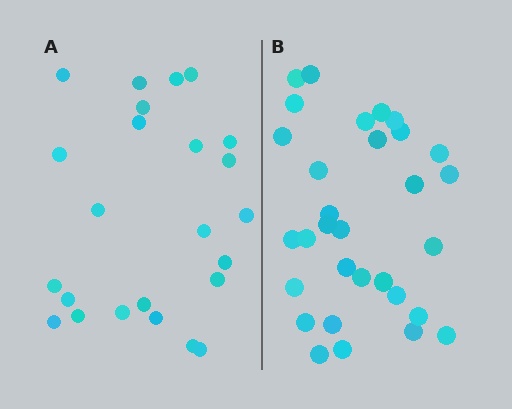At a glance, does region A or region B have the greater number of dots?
Region B (the right region) has more dots.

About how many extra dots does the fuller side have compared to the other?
Region B has roughly 8 or so more dots than region A.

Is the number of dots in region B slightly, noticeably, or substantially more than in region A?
Region B has noticeably more, but not dramatically so. The ratio is roughly 1.3 to 1.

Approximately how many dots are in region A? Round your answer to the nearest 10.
About 20 dots. (The exact count is 24, which rounds to 20.)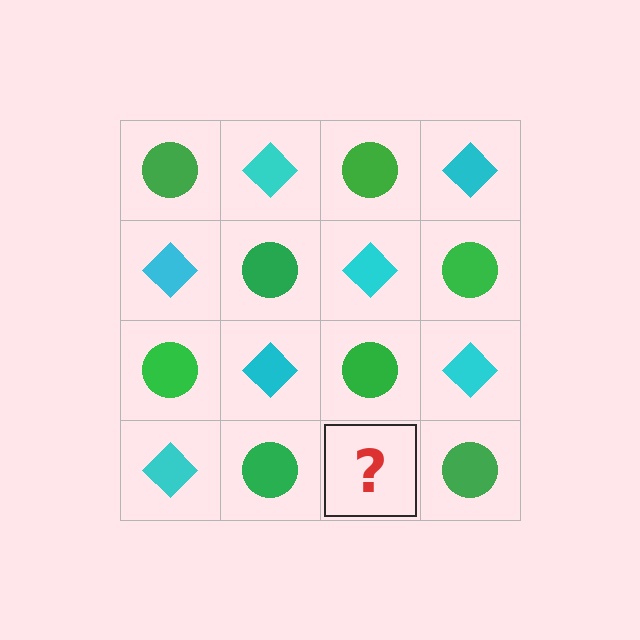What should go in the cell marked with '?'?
The missing cell should contain a cyan diamond.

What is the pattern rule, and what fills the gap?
The rule is that it alternates green circle and cyan diamond in a checkerboard pattern. The gap should be filled with a cyan diamond.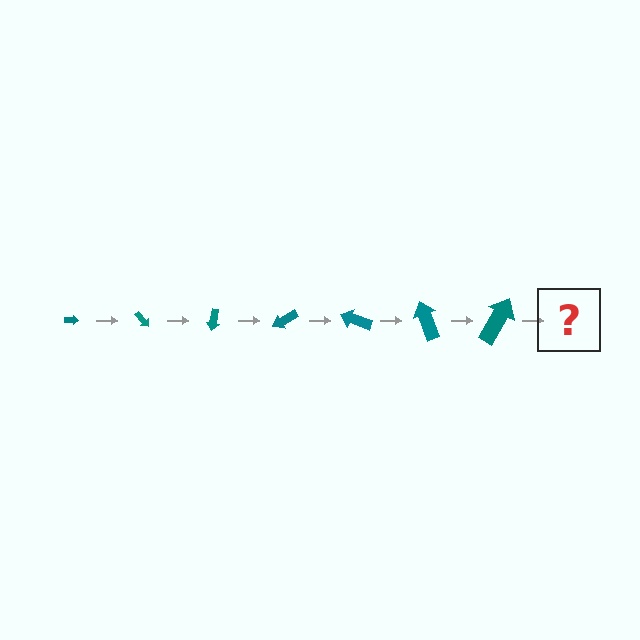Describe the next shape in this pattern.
It should be an arrow, larger than the previous one and rotated 350 degrees from the start.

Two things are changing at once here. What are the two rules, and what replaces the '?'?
The two rules are that the arrow grows larger each step and it rotates 50 degrees each step. The '?' should be an arrow, larger than the previous one and rotated 350 degrees from the start.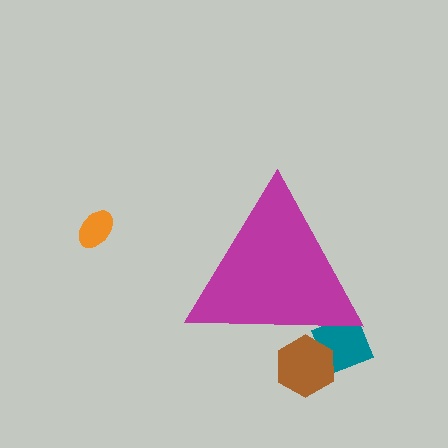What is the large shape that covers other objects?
A magenta triangle.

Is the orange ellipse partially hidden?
No, the orange ellipse is fully visible.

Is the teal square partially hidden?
Yes, the teal square is partially hidden behind the magenta triangle.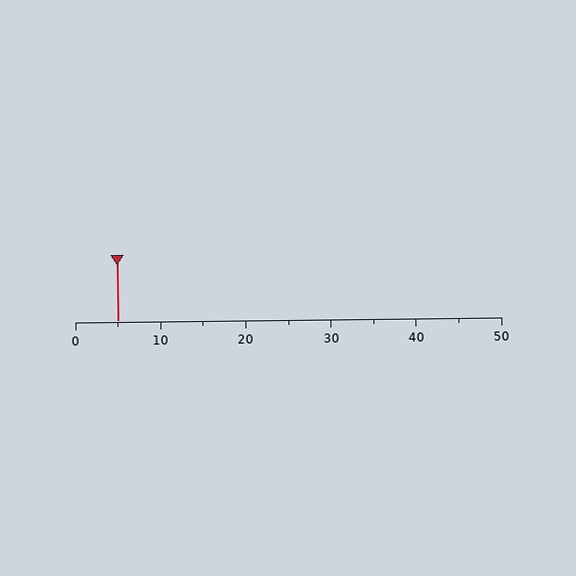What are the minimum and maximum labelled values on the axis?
The axis runs from 0 to 50.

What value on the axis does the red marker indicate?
The marker indicates approximately 5.